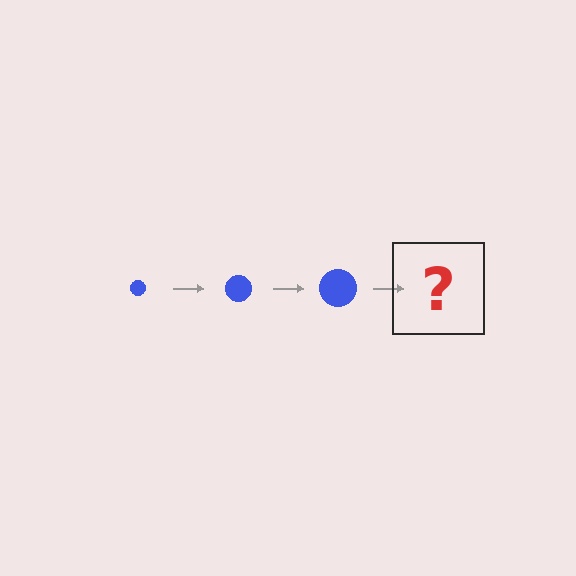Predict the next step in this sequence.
The next step is a blue circle, larger than the previous one.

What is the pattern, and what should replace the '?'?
The pattern is that the circle gets progressively larger each step. The '?' should be a blue circle, larger than the previous one.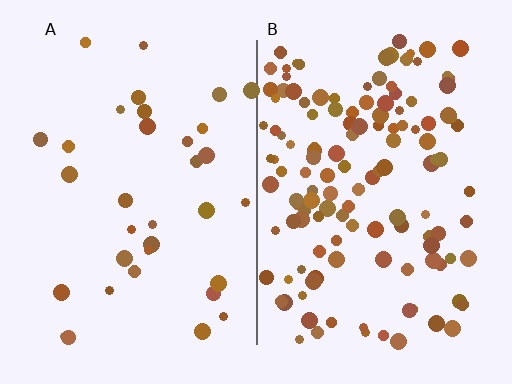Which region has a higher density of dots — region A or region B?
B (the right).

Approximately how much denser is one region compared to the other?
Approximately 4.0× — region B over region A.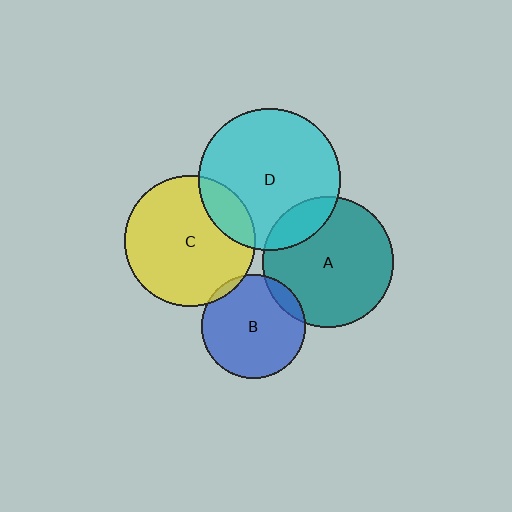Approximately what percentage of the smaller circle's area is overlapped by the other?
Approximately 10%.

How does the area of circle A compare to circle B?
Approximately 1.6 times.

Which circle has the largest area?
Circle D (cyan).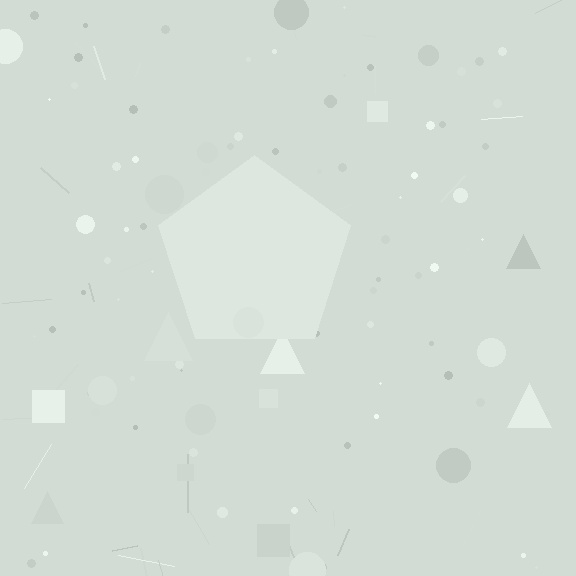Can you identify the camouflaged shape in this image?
The camouflaged shape is a pentagon.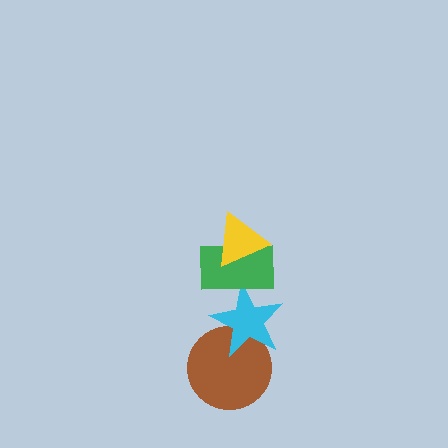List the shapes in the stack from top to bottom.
From top to bottom: the yellow triangle, the green rectangle, the cyan star, the brown circle.